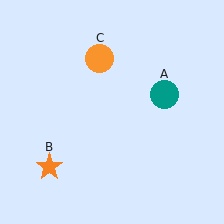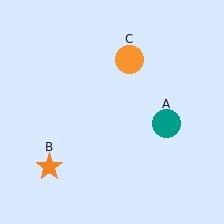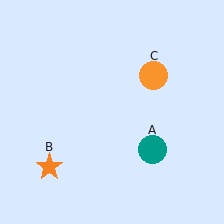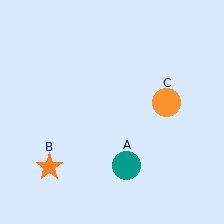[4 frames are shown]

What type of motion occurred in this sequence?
The teal circle (object A), orange circle (object C) rotated clockwise around the center of the scene.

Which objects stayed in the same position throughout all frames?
Orange star (object B) remained stationary.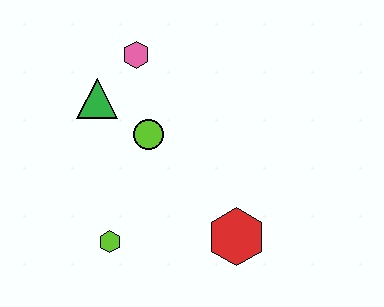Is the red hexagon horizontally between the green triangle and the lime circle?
No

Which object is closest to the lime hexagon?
The lime circle is closest to the lime hexagon.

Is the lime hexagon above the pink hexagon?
No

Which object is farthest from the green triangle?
The red hexagon is farthest from the green triangle.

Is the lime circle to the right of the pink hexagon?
Yes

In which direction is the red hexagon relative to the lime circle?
The red hexagon is below the lime circle.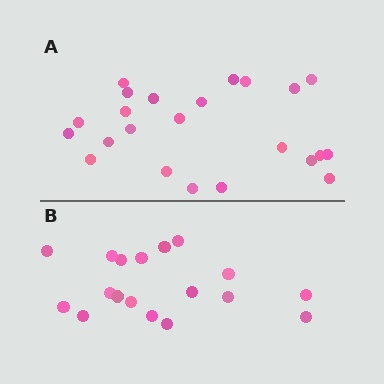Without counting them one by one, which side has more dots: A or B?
Region A (the top region) has more dots.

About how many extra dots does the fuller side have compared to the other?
Region A has about 5 more dots than region B.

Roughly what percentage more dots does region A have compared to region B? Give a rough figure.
About 30% more.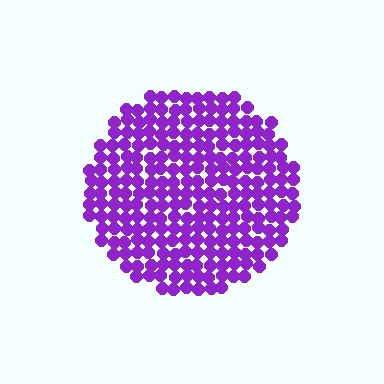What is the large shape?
The large shape is a circle.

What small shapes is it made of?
It is made of small circles.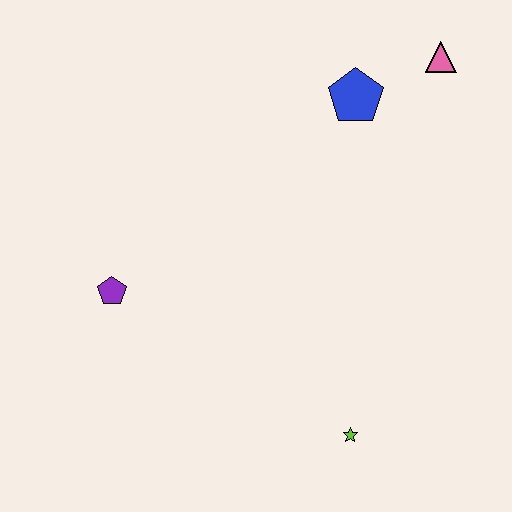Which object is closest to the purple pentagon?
The lime star is closest to the purple pentagon.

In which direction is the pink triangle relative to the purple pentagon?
The pink triangle is to the right of the purple pentagon.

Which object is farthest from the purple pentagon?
The pink triangle is farthest from the purple pentagon.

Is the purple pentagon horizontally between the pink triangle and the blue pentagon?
No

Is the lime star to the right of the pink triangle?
No